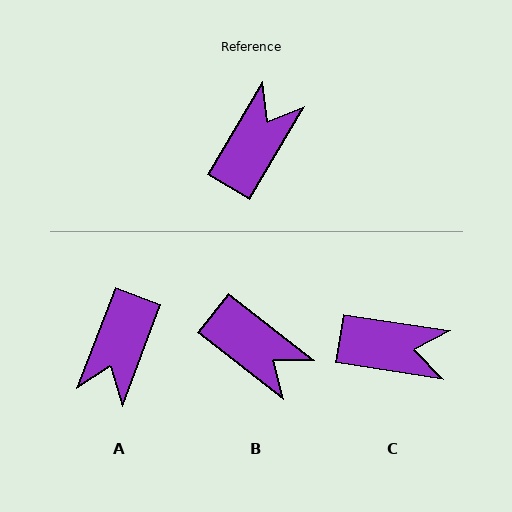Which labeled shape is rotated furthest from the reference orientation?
A, about 170 degrees away.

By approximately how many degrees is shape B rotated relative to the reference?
Approximately 97 degrees clockwise.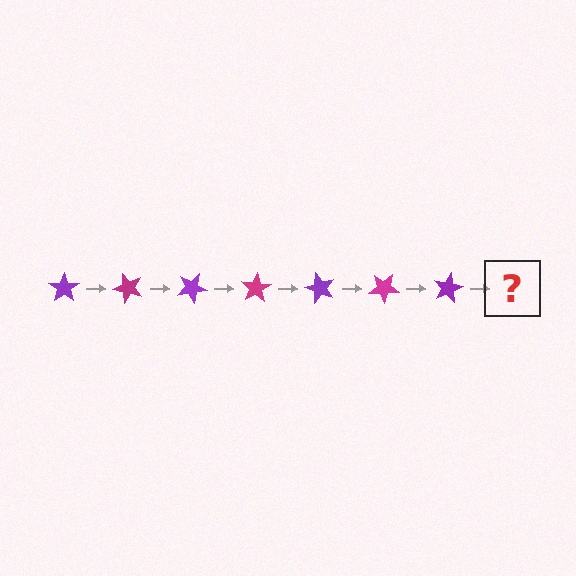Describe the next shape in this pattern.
It should be a magenta star, rotated 350 degrees from the start.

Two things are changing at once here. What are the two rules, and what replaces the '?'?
The two rules are that it rotates 50 degrees each step and the color cycles through purple and magenta. The '?' should be a magenta star, rotated 350 degrees from the start.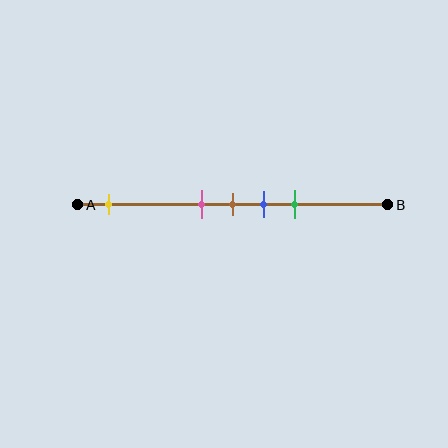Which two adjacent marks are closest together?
The pink and brown marks are the closest adjacent pair.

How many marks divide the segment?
There are 5 marks dividing the segment.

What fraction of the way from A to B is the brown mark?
The brown mark is approximately 50% (0.5) of the way from A to B.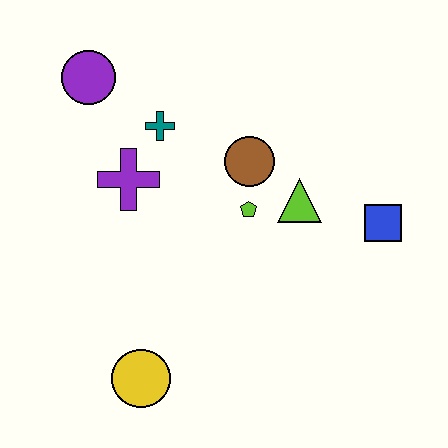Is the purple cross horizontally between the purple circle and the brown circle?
Yes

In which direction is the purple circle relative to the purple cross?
The purple circle is above the purple cross.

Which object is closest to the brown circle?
The lime pentagon is closest to the brown circle.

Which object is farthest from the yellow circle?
The purple circle is farthest from the yellow circle.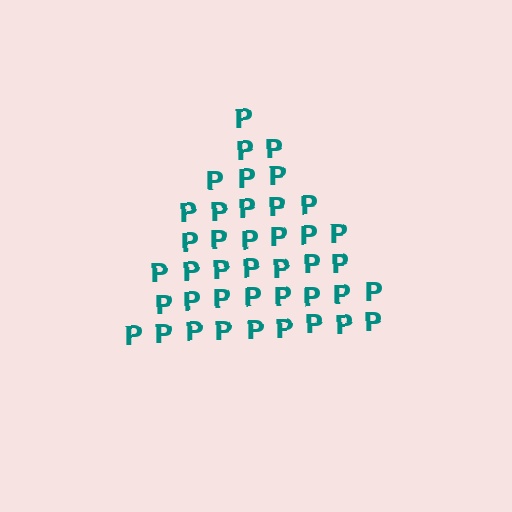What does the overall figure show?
The overall figure shows a triangle.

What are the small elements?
The small elements are letter P's.